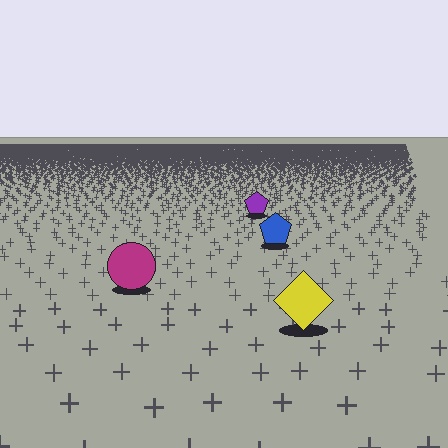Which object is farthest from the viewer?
The purple pentagon is farthest from the viewer. It appears smaller and the ground texture around it is denser.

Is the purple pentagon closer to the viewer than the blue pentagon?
No. The blue pentagon is closer — you can tell from the texture gradient: the ground texture is coarser near it.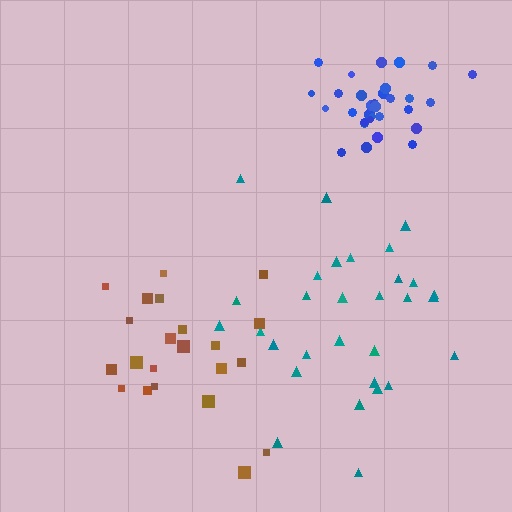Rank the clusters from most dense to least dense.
blue, teal, brown.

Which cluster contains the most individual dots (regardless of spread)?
Blue (31).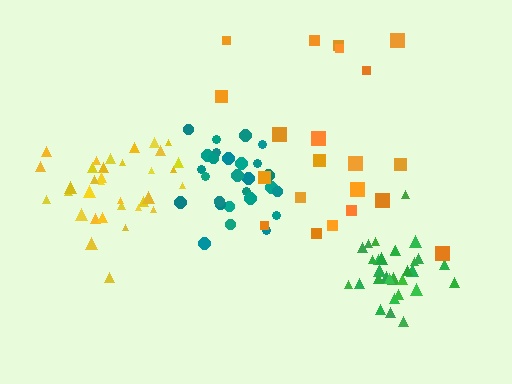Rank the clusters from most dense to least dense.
teal, green, yellow, orange.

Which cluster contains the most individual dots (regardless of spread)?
Yellow (35).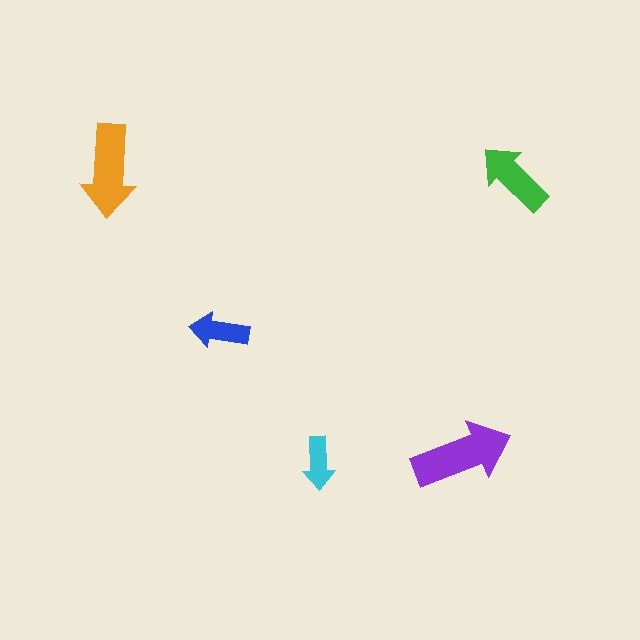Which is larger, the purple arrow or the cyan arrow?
The purple one.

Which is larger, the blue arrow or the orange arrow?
The orange one.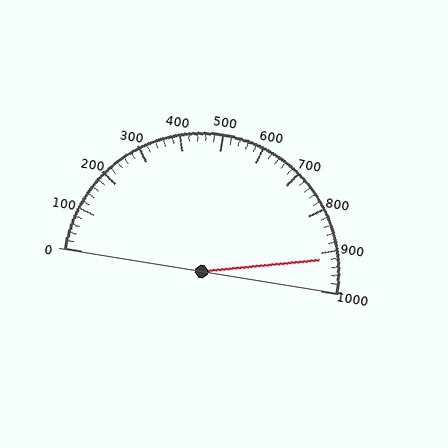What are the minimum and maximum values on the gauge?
The gauge ranges from 0 to 1000.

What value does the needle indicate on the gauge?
The needle indicates approximately 920.